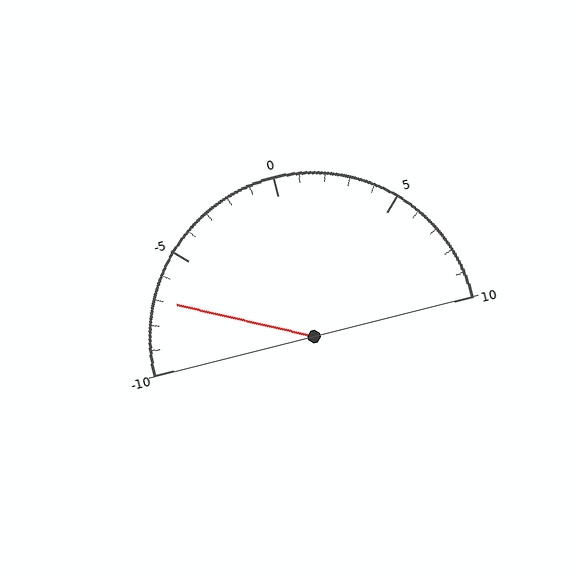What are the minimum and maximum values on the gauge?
The gauge ranges from -10 to 10.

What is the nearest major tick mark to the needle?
The nearest major tick mark is -5.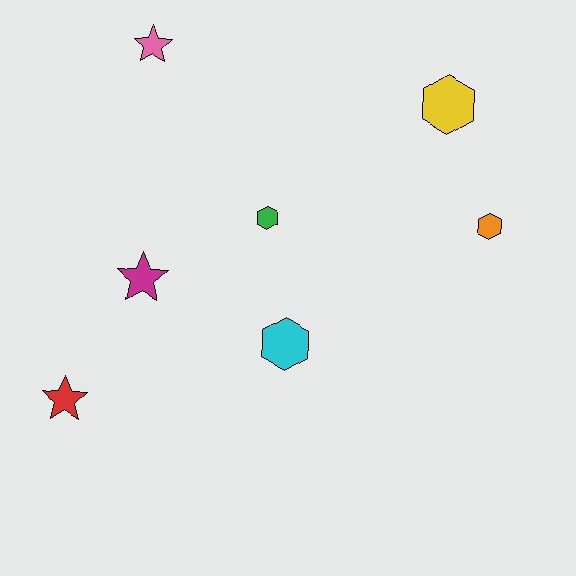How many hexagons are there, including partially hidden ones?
There are 4 hexagons.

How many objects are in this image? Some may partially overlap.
There are 7 objects.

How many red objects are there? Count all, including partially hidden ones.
There is 1 red object.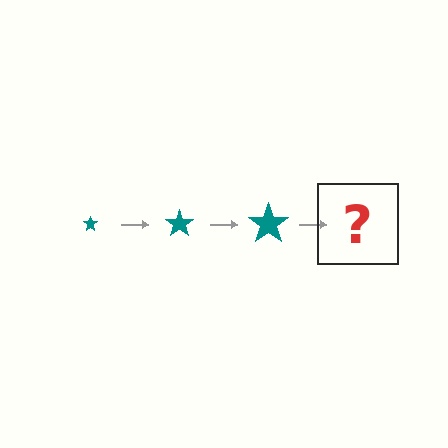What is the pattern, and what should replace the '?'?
The pattern is that the star gets progressively larger each step. The '?' should be a teal star, larger than the previous one.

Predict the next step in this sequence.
The next step is a teal star, larger than the previous one.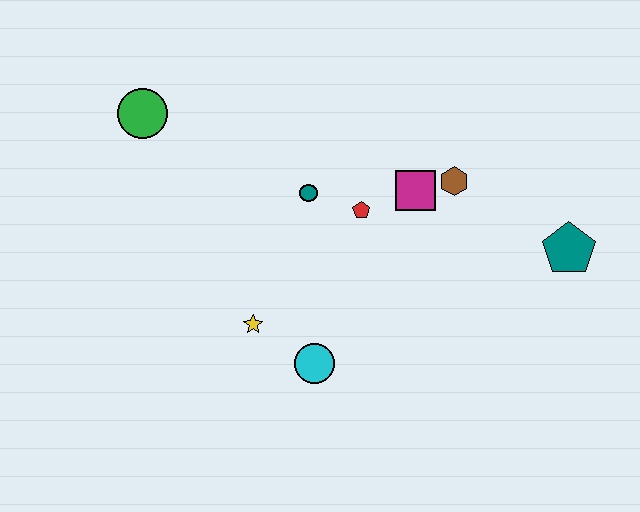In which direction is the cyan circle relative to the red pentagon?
The cyan circle is below the red pentagon.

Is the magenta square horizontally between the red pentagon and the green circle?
No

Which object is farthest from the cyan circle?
The green circle is farthest from the cyan circle.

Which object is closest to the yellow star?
The cyan circle is closest to the yellow star.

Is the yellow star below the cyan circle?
No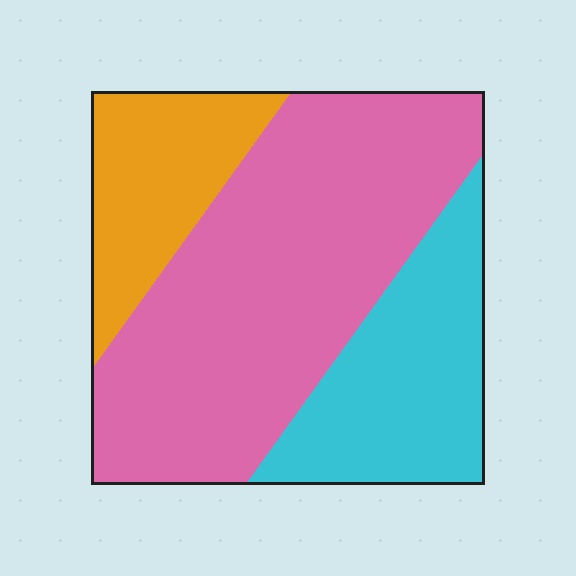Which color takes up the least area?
Orange, at roughly 20%.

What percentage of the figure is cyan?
Cyan takes up about one quarter (1/4) of the figure.